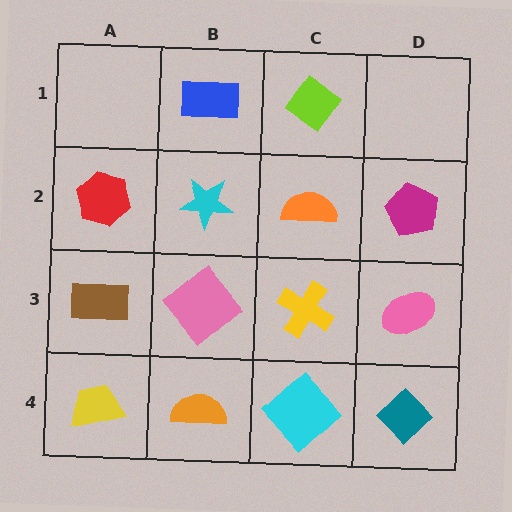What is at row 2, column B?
A cyan star.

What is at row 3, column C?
A yellow cross.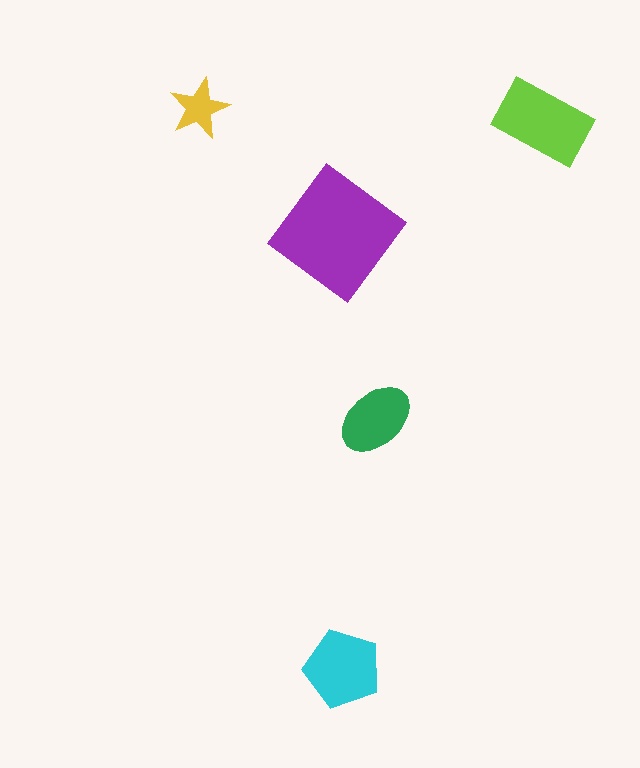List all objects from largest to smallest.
The purple diamond, the lime rectangle, the cyan pentagon, the green ellipse, the yellow star.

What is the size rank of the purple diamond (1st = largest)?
1st.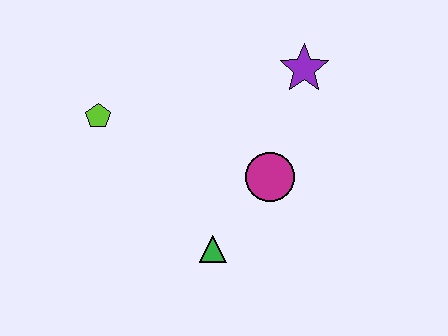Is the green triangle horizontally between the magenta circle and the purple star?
No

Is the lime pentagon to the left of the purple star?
Yes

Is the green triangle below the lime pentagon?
Yes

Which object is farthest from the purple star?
The lime pentagon is farthest from the purple star.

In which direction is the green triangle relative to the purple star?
The green triangle is below the purple star.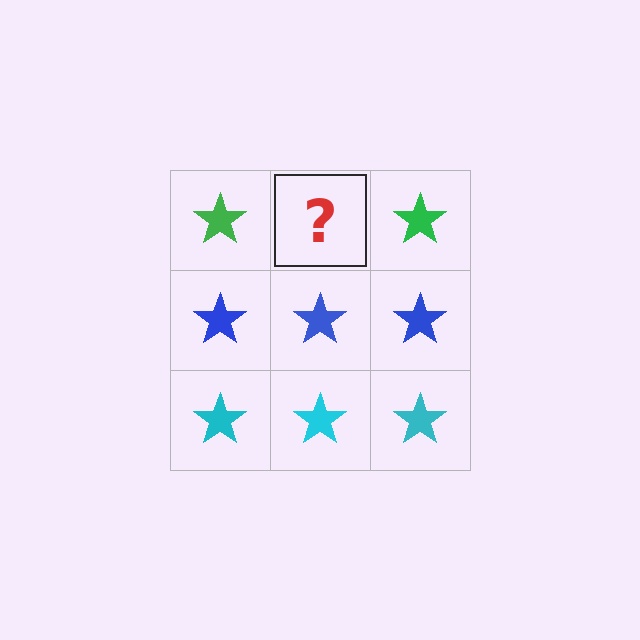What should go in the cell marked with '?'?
The missing cell should contain a green star.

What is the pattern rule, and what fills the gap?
The rule is that each row has a consistent color. The gap should be filled with a green star.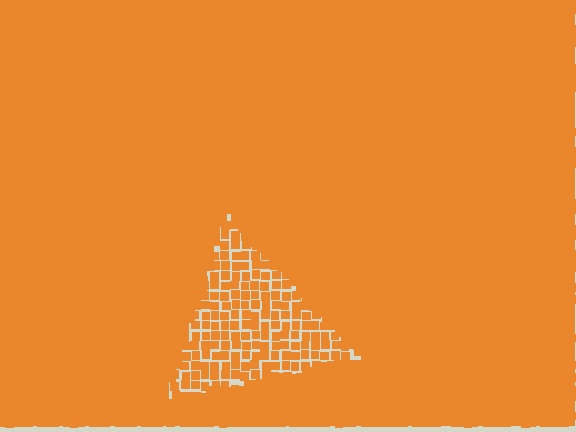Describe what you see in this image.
The image contains small orange elements arranged at two different densities. A triangle-shaped region is visible where the elements are less densely packed than the surrounding area.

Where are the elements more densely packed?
The elements are more densely packed outside the triangle boundary.